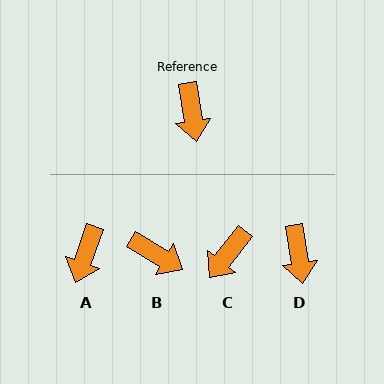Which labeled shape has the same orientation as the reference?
D.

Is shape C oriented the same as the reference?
No, it is off by about 47 degrees.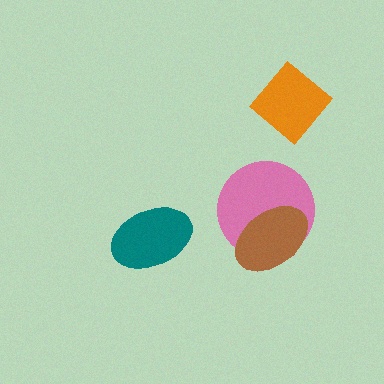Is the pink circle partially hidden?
Yes, it is partially covered by another shape.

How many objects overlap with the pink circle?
1 object overlaps with the pink circle.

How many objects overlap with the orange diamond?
0 objects overlap with the orange diamond.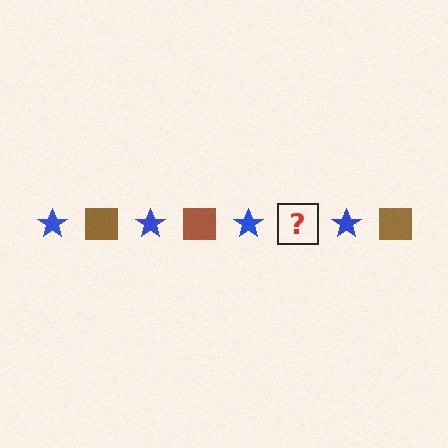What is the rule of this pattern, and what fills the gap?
The rule is that the pattern alternates between blue star and brown square. The gap should be filled with a brown square.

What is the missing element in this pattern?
The missing element is a brown square.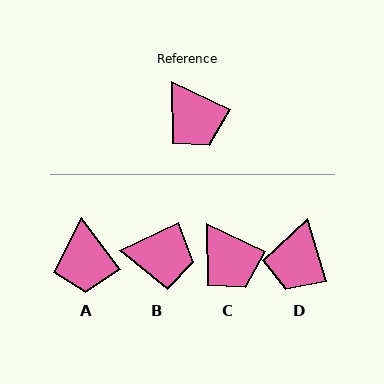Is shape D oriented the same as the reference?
No, it is off by about 48 degrees.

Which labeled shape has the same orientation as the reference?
C.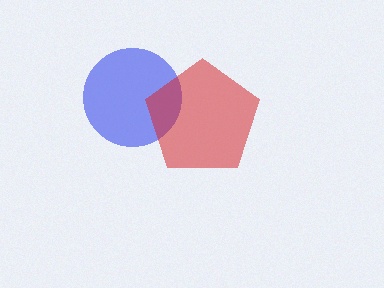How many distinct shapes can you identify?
There are 2 distinct shapes: a blue circle, a red pentagon.